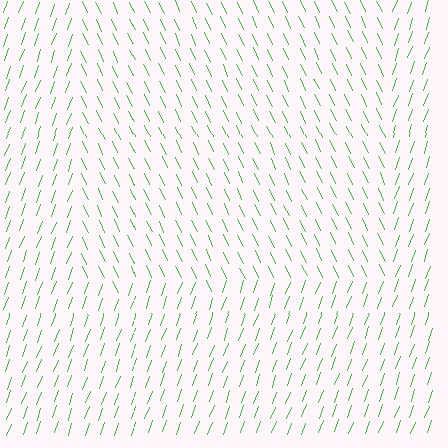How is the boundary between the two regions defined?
The boundary is defined purely by a change in line orientation (approximately 45 degrees difference). All lines are the same color and thickness.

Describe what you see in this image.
The image is filled with small green line segments. A rectangle region in the image has lines oriented differently from the surrounding lines, creating a visible texture boundary.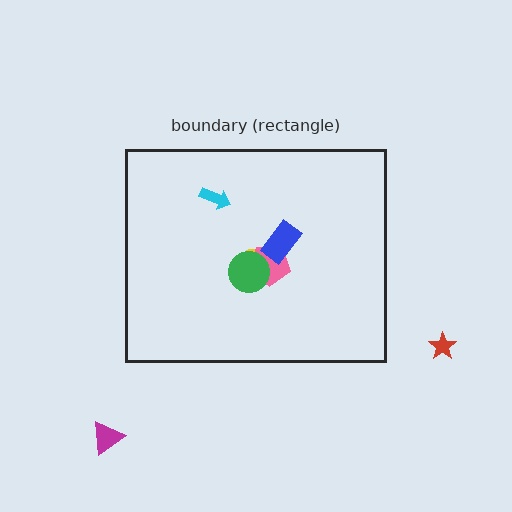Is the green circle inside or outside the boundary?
Inside.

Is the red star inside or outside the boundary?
Outside.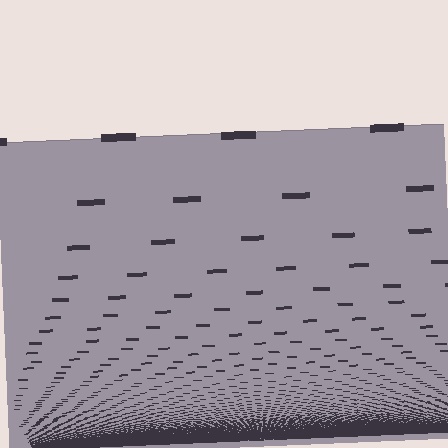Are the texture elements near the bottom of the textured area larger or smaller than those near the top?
Smaller. The gradient is inverted — elements near the bottom are smaller and denser.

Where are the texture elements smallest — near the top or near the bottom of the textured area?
Near the bottom.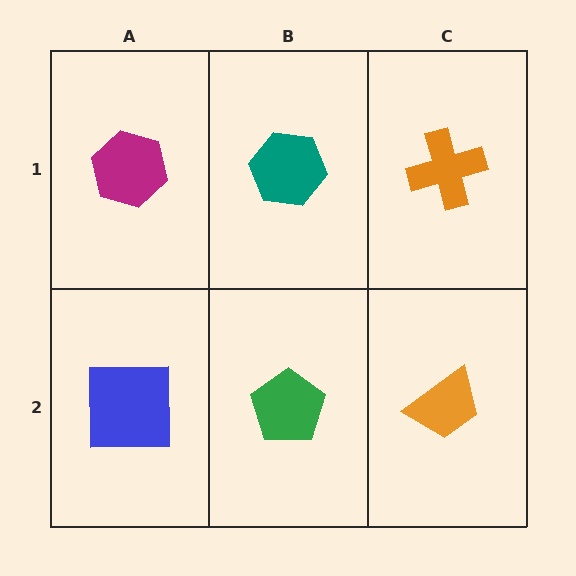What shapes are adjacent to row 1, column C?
An orange trapezoid (row 2, column C), a teal hexagon (row 1, column B).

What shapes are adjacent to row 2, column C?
An orange cross (row 1, column C), a green pentagon (row 2, column B).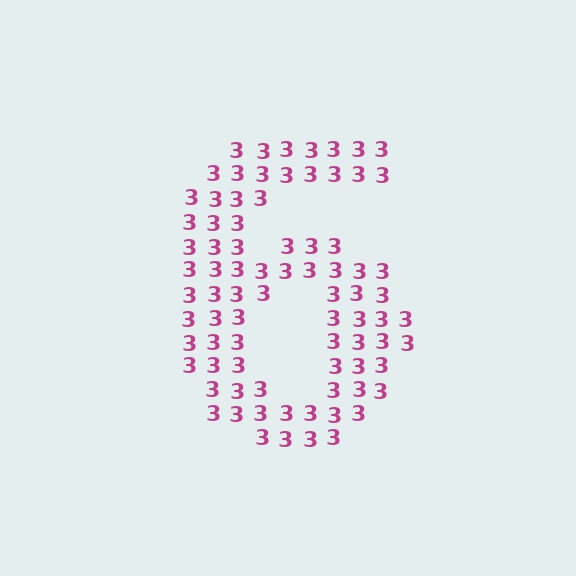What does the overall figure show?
The overall figure shows the digit 6.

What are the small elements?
The small elements are digit 3's.